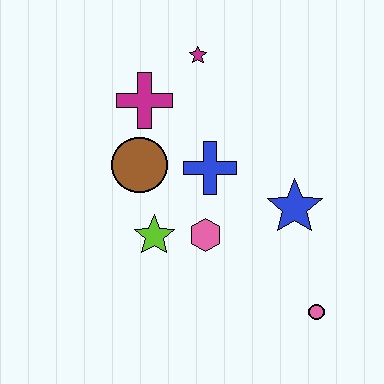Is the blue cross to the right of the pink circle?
No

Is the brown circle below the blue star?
No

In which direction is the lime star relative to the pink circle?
The lime star is to the left of the pink circle.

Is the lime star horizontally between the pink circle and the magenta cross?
Yes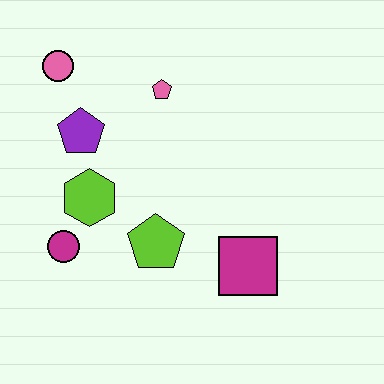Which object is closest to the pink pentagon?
The purple pentagon is closest to the pink pentagon.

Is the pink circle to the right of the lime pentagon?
No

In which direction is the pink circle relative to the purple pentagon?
The pink circle is above the purple pentagon.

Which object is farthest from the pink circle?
The magenta square is farthest from the pink circle.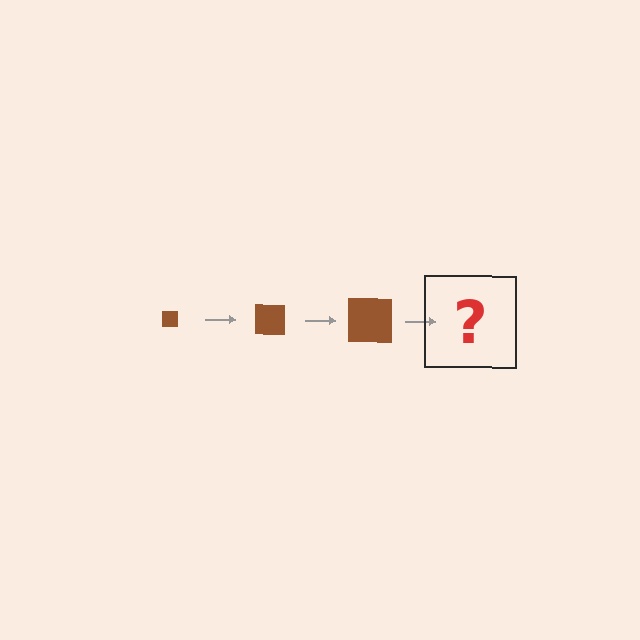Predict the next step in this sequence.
The next step is a brown square, larger than the previous one.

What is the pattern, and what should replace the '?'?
The pattern is that the square gets progressively larger each step. The '?' should be a brown square, larger than the previous one.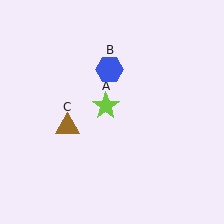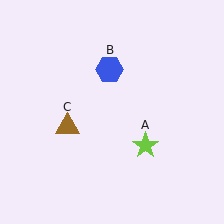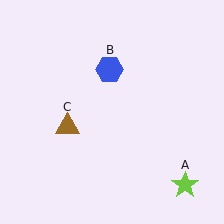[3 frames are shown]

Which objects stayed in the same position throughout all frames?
Blue hexagon (object B) and brown triangle (object C) remained stationary.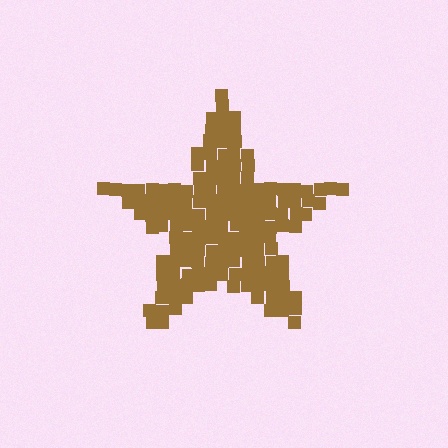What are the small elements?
The small elements are squares.